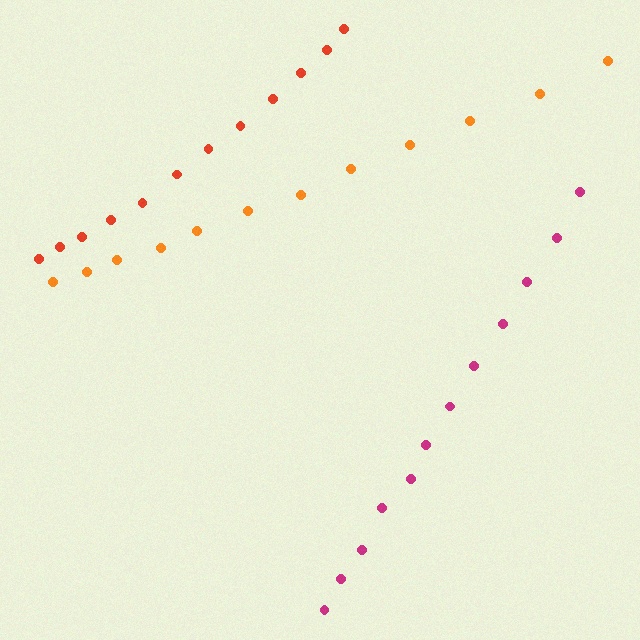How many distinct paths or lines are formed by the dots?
There are 3 distinct paths.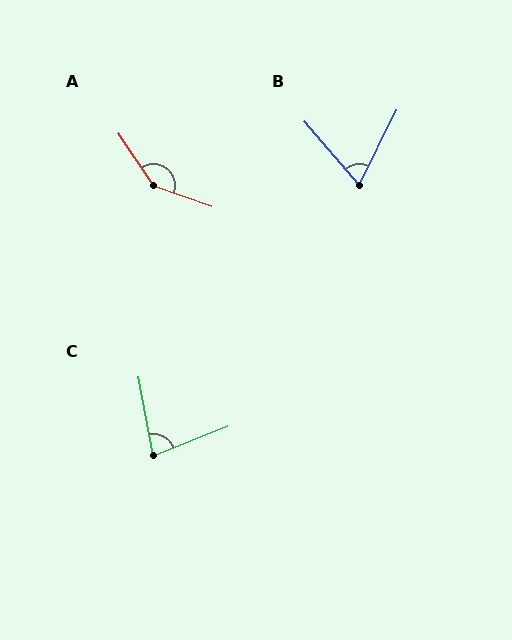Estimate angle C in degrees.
Approximately 79 degrees.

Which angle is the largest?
A, at approximately 143 degrees.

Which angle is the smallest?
B, at approximately 67 degrees.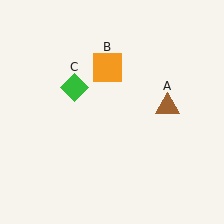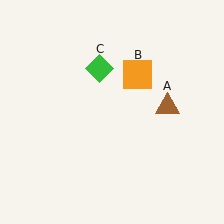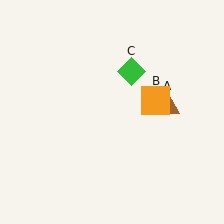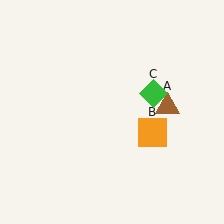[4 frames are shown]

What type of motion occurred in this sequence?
The orange square (object B), green diamond (object C) rotated clockwise around the center of the scene.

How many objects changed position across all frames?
2 objects changed position: orange square (object B), green diamond (object C).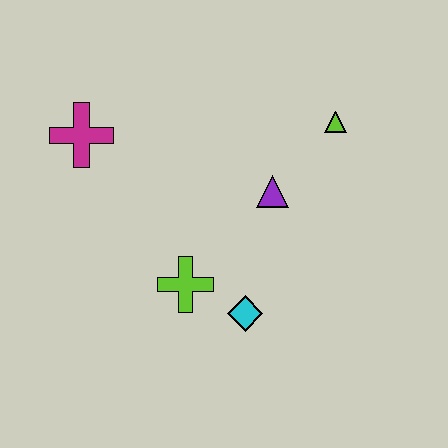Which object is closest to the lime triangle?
The purple triangle is closest to the lime triangle.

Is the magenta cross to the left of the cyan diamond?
Yes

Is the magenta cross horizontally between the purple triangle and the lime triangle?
No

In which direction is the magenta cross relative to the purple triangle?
The magenta cross is to the left of the purple triangle.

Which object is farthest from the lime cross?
The lime triangle is farthest from the lime cross.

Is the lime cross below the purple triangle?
Yes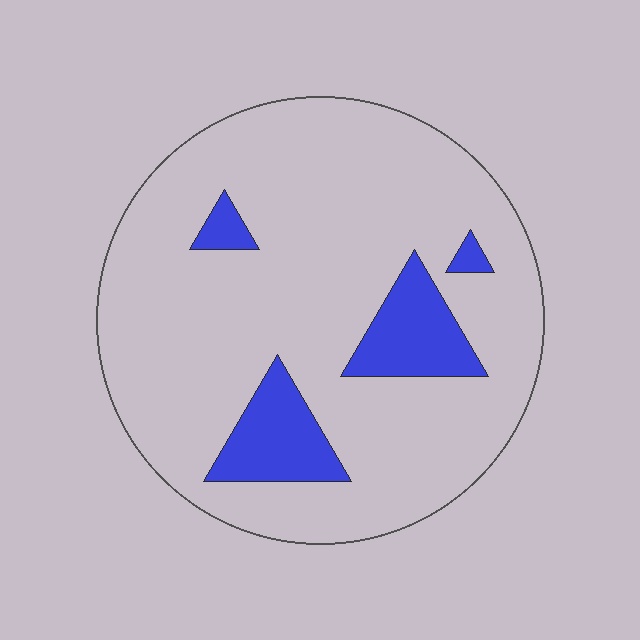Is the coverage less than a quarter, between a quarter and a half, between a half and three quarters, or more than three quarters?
Less than a quarter.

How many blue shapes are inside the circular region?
4.